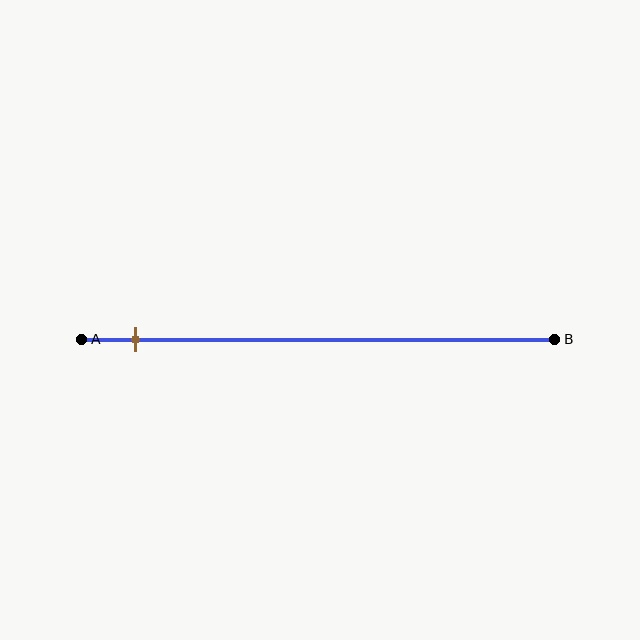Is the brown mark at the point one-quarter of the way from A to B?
No, the mark is at about 10% from A, not at the 25% one-quarter point.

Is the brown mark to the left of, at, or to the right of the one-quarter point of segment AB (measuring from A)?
The brown mark is to the left of the one-quarter point of segment AB.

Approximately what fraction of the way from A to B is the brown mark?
The brown mark is approximately 10% of the way from A to B.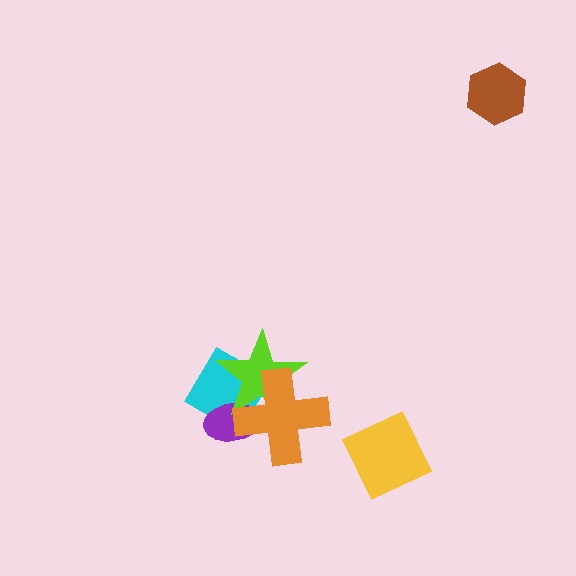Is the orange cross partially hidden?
No, no other shape covers it.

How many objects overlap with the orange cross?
3 objects overlap with the orange cross.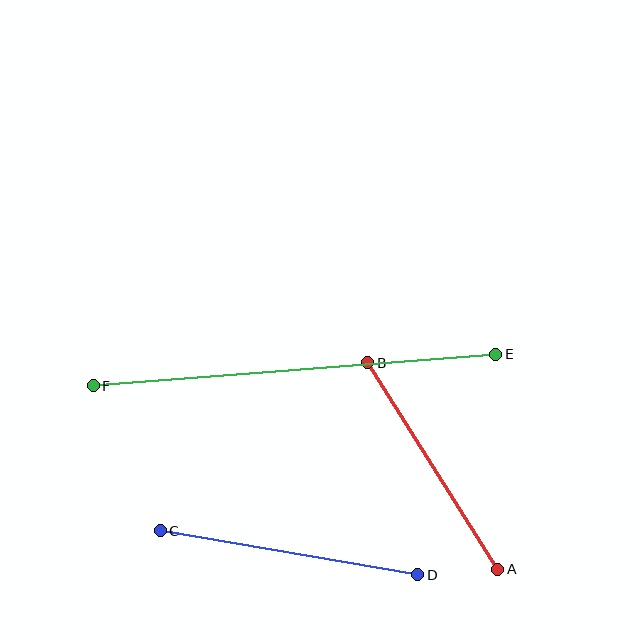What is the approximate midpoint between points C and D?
The midpoint is at approximately (289, 553) pixels.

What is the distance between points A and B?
The distance is approximately 244 pixels.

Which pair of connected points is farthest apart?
Points E and F are farthest apart.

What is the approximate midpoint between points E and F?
The midpoint is at approximately (295, 370) pixels.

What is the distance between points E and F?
The distance is approximately 403 pixels.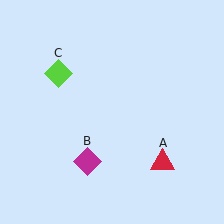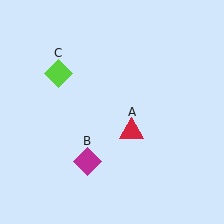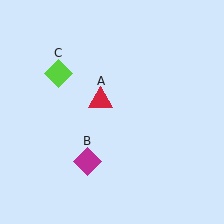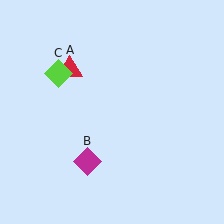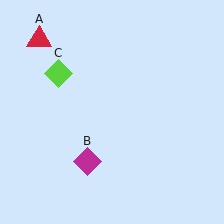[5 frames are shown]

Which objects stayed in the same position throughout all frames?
Magenta diamond (object B) and lime diamond (object C) remained stationary.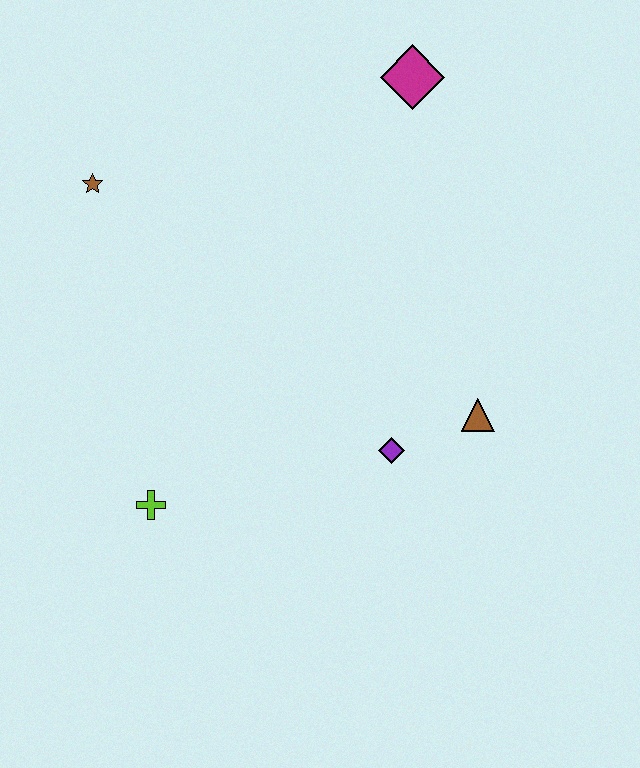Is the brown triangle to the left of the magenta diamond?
No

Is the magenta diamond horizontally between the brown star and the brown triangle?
Yes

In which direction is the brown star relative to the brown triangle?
The brown star is to the left of the brown triangle.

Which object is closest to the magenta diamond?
The brown star is closest to the magenta diamond.